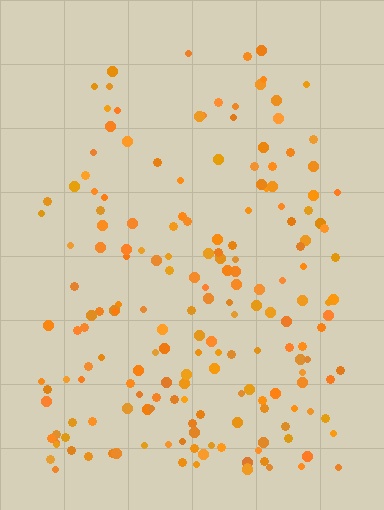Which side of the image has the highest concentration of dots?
The bottom.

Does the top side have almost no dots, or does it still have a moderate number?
Still a moderate number, just noticeably fewer than the bottom.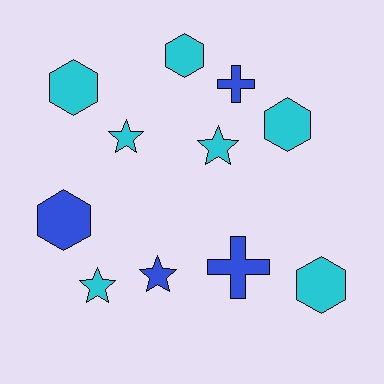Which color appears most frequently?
Cyan, with 7 objects.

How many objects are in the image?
There are 11 objects.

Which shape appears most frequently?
Hexagon, with 5 objects.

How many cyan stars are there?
There are 3 cyan stars.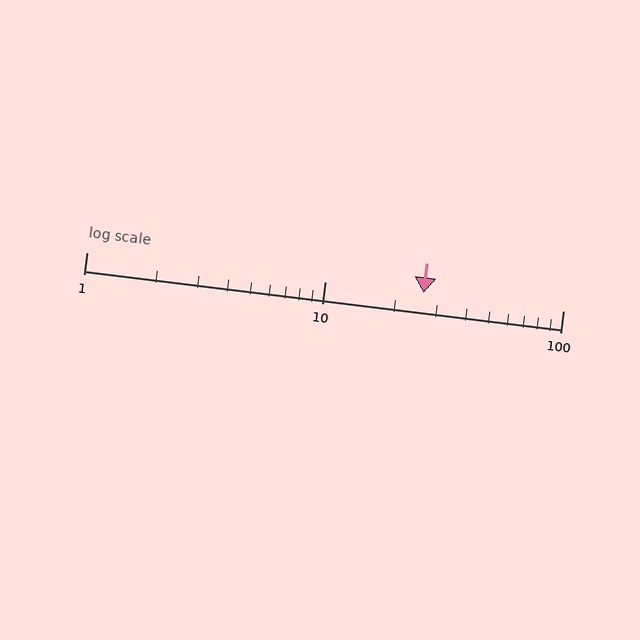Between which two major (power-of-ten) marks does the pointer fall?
The pointer is between 10 and 100.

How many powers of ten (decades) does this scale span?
The scale spans 2 decades, from 1 to 100.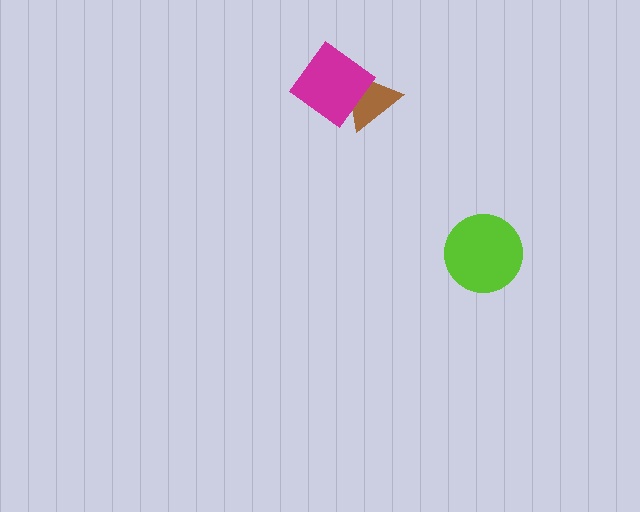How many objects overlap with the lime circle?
0 objects overlap with the lime circle.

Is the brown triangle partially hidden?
Yes, it is partially covered by another shape.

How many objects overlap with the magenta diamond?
1 object overlaps with the magenta diamond.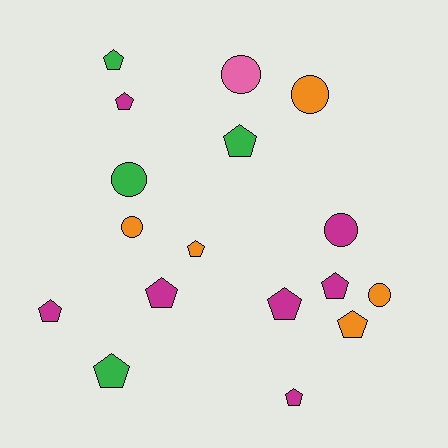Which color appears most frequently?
Magenta, with 7 objects.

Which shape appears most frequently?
Pentagon, with 11 objects.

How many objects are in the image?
There are 17 objects.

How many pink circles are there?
There is 1 pink circle.